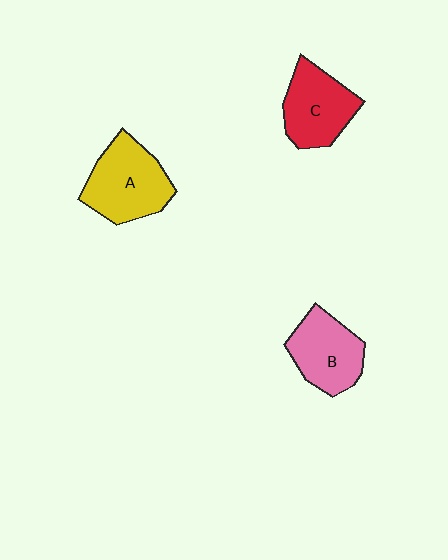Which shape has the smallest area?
Shape B (pink).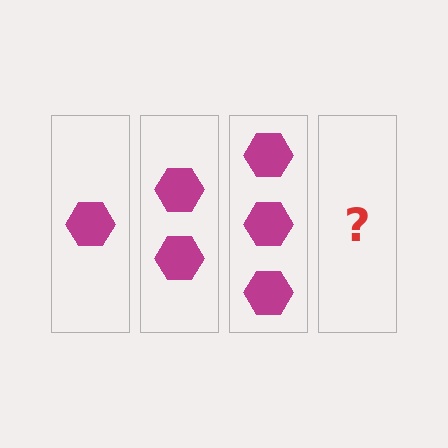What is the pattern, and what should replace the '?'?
The pattern is that each step adds one more hexagon. The '?' should be 4 hexagons.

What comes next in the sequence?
The next element should be 4 hexagons.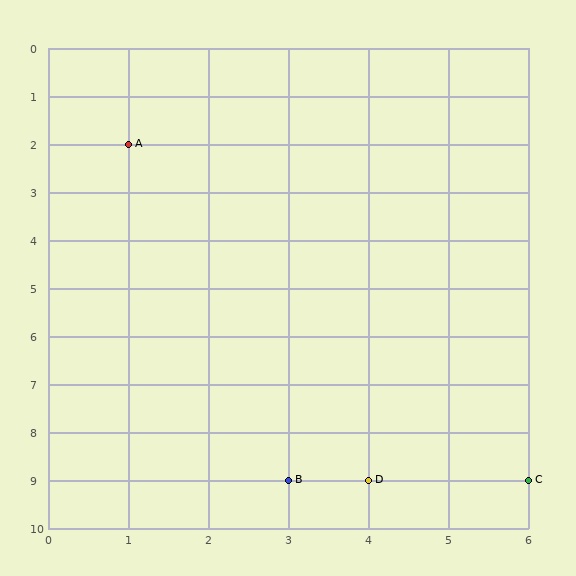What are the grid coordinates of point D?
Point D is at grid coordinates (4, 9).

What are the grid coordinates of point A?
Point A is at grid coordinates (1, 2).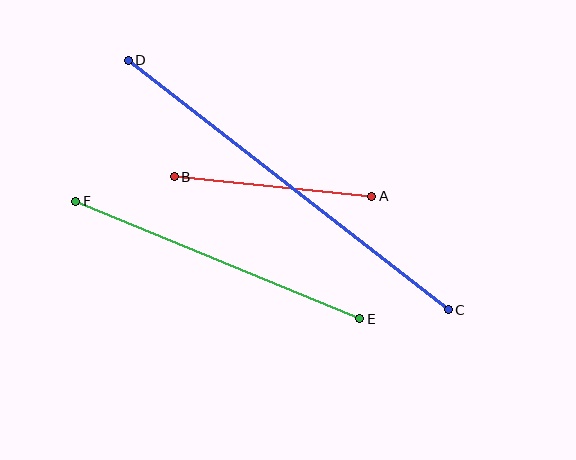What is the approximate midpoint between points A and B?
The midpoint is at approximately (273, 186) pixels.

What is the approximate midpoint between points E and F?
The midpoint is at approximately (218, 260) pixels.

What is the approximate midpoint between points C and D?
The midpoint is at approximately (288, 185) pixels.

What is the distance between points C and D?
The distance is approximately 406 pixels.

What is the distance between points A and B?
The distance is approximately 199 pixels.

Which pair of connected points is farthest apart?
Points C and D are farthest apart.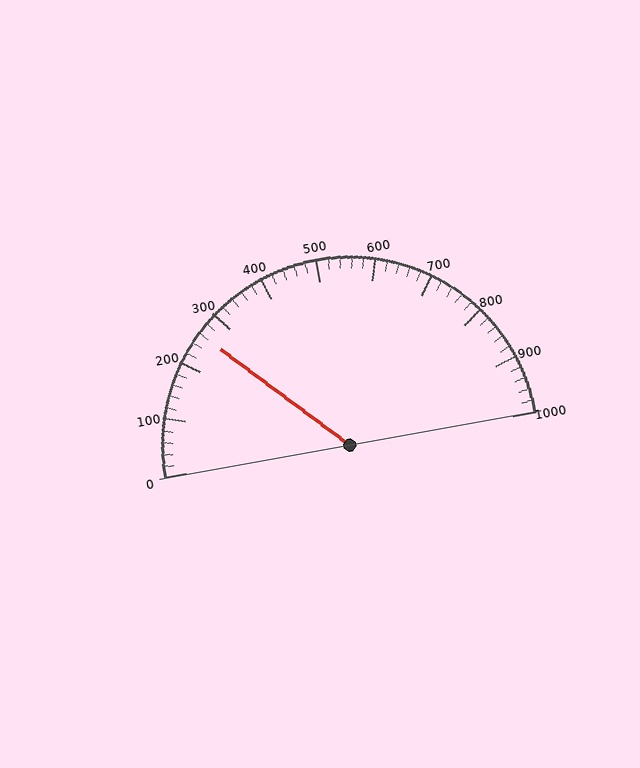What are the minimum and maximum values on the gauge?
The gauge ranges from 0 to 1000.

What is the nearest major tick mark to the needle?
The nearest major tick mark is 300.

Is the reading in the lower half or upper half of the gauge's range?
The reading is in the lower half of the range (0 to 1000).